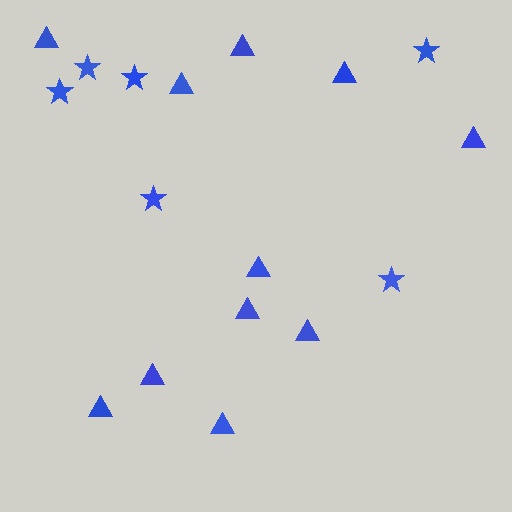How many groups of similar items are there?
There are 2 groups: one group of stars (6) and one group of triangles (11).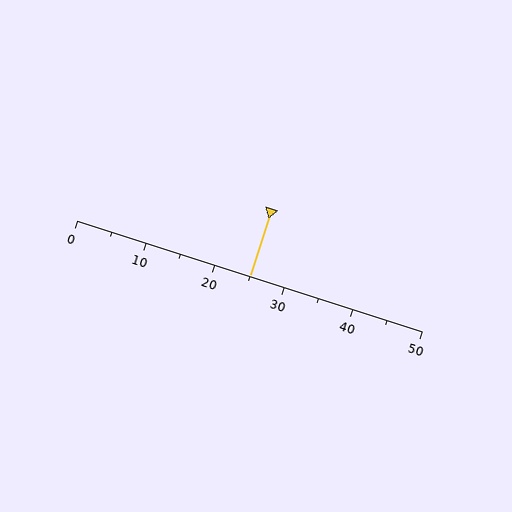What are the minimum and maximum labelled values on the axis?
The axis runs from 0 to 50.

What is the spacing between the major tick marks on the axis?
The major ticks are spaced 10 apart.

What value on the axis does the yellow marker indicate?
The marker indicates approximately 25.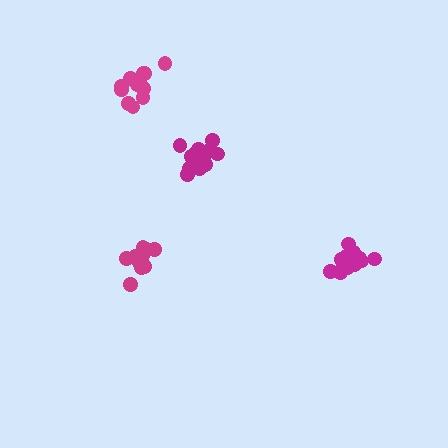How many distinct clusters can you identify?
There are 4 distinct clusters.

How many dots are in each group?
Group 1: 11 dots, Group 2: 15 dots, Group 3: 15 dots, Group 4: 12 dots (53 total).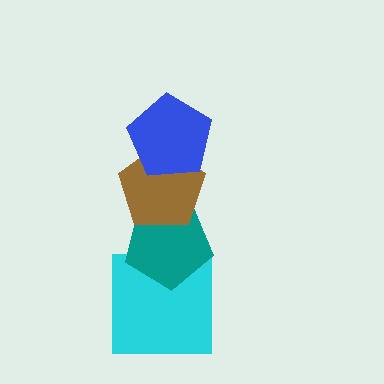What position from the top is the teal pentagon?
The teal pentagon is 3rd from the top.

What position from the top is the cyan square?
The cyan square is 4th from the top.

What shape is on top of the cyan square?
The teal pentagon is on top of the cyan square.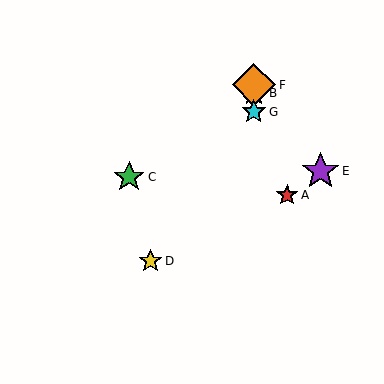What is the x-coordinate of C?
Object C is at x≈129.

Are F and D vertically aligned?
No, F is at x≈254 and D is at x≈151.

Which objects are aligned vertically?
Objects B, F, G are aligned vertically.